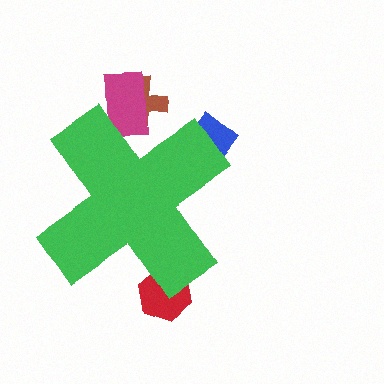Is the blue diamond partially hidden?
Yes, the blue diamond is partially hidden behind the green cross.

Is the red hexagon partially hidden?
Yes, the red hexagon is partially hidden behind the green cross.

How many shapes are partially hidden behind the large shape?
4 shapes are partially hidden.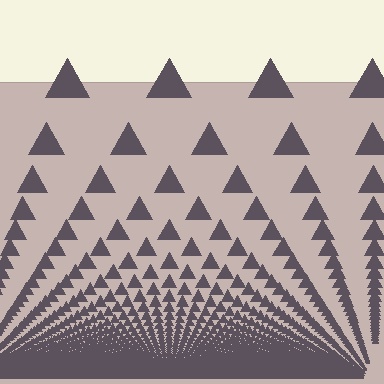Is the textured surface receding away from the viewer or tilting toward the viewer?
The surface appears to tilt toward the viewer. Texture elements get larger and sparser toward the top.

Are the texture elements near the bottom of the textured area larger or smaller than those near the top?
Smaller. The gradient is inverted — elements near the bottom are smaller and denser.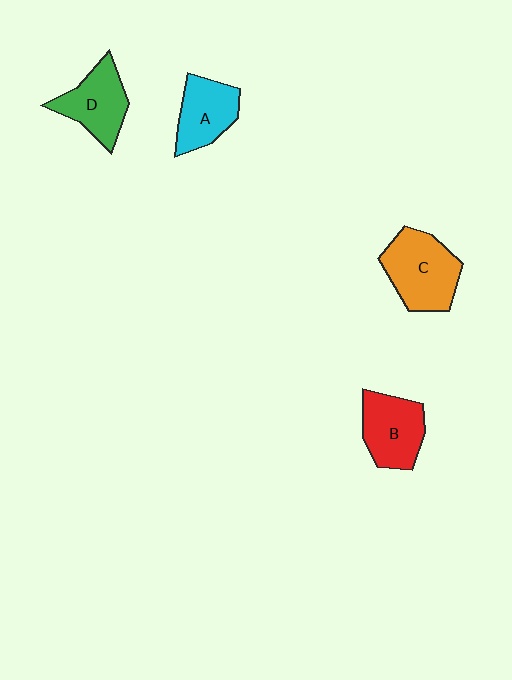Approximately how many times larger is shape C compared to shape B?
Approximately 1.2 times.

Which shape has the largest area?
Shape C (orange).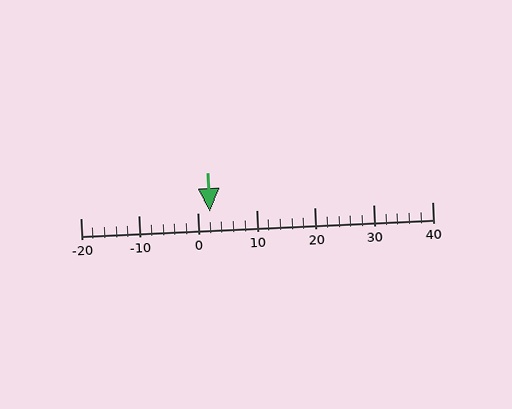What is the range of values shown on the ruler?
The ruler shows values from -20 to 40.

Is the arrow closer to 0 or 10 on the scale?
The arrow is closer to 0.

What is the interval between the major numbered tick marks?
The major tick marks are spaced 10 units apart.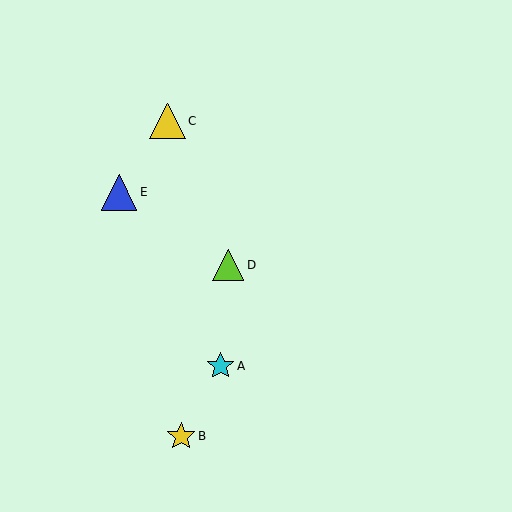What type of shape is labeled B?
Shape B is a yellow star.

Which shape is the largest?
The yellow triangle (labeled C) is the largest.